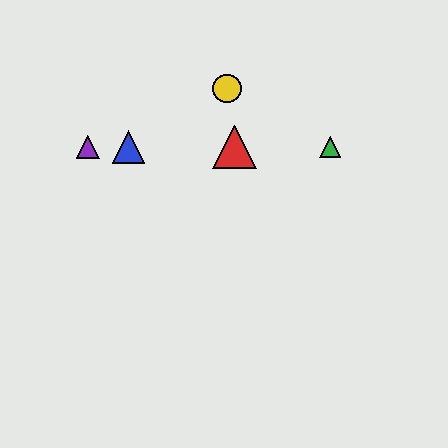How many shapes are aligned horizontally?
4 shapes (the red triangle, the blue triangle, the green triangle, the purple triangle) are aligned horizontally.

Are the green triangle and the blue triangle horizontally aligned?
Yes, both are at y≈147.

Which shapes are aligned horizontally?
The red triangle, the blue triangle, the green triangle, the purple triangle are aligned horizontally.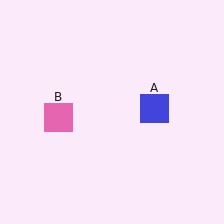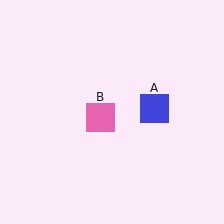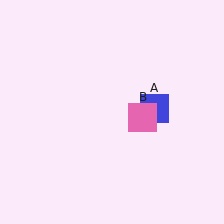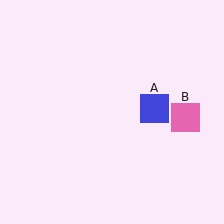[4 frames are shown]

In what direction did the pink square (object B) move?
The pink square (object B) moved right.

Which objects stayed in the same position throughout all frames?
Blue square (object A) remained stationary.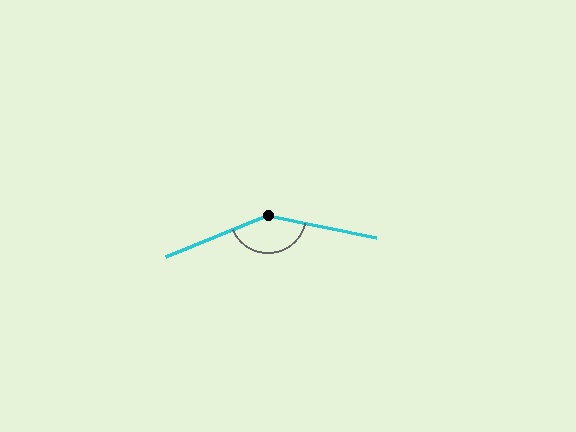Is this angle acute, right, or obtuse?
It is obtuse.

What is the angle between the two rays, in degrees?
Approximately 146 degrees.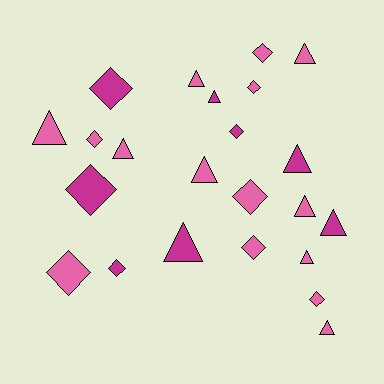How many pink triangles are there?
There are 8 pink triangles.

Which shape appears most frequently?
Triangle, with 12 objects.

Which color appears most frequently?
Pink, with 15 objects.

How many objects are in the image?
There are 23 objects.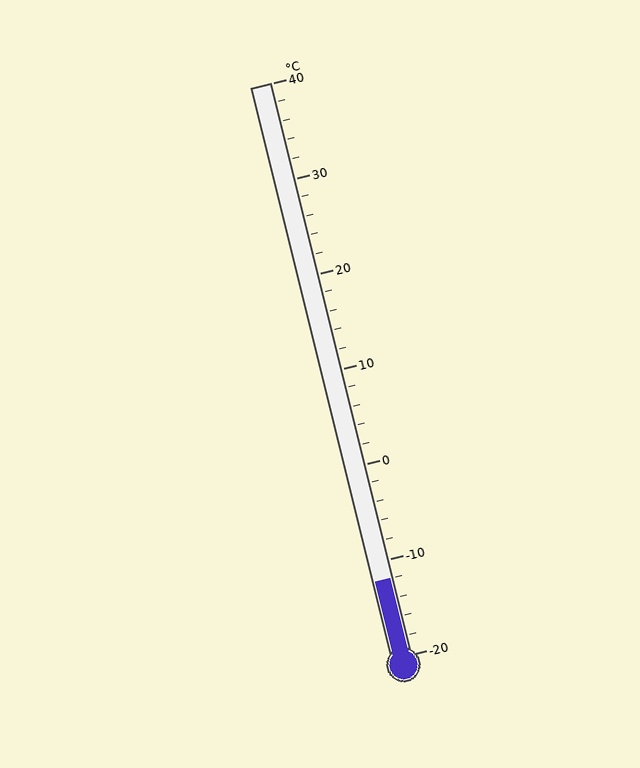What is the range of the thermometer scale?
The thermometer scale ranges from -20°C to 40°C.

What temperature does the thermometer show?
The thermometer shows approximately -12°C.